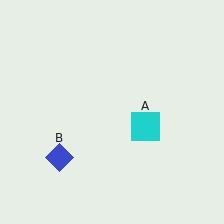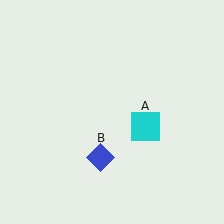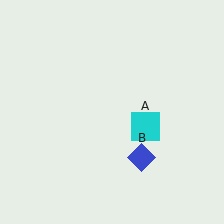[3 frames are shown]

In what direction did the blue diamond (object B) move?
The blue diamond (object B) moved right.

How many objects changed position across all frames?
1 object changed position: blue diamond (object B).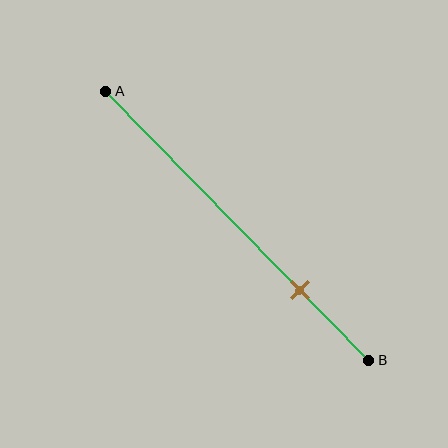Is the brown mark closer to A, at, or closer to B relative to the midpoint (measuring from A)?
The brown mark is closer to point B than the midpoint of segment AB.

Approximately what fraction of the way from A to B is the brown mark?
The brown mark is approximately 75% of the way from A to B.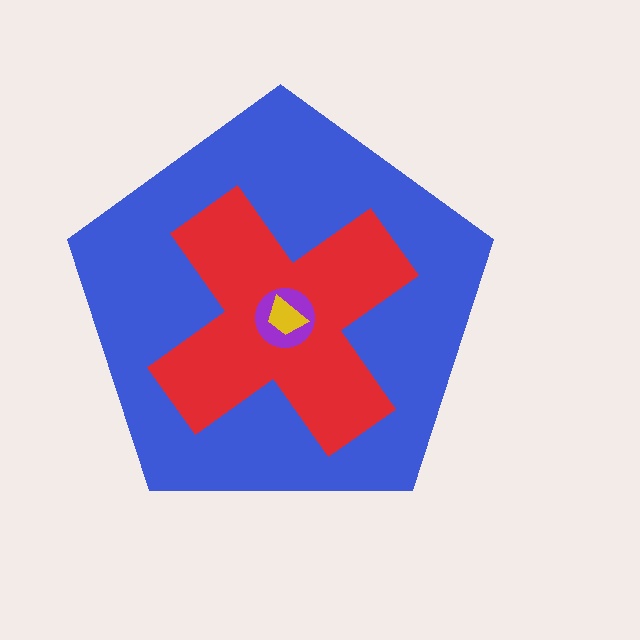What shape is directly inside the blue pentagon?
The red cross.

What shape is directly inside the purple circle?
The yellow trapezoid.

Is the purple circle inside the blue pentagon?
Yes.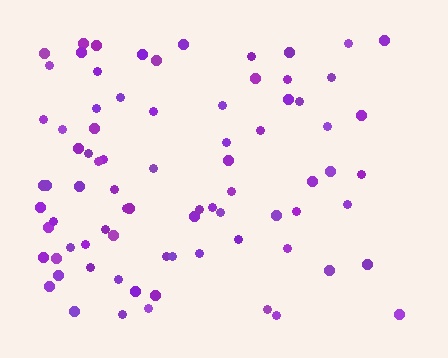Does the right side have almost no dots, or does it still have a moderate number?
Still a moderate number, just noticeably fewer than the left.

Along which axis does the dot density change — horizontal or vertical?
Horizontal.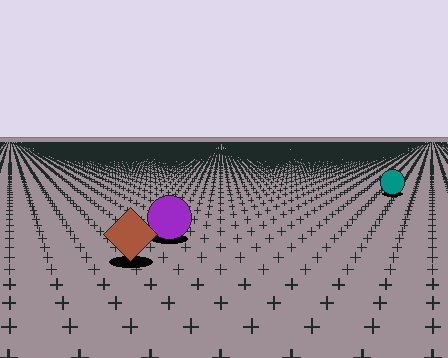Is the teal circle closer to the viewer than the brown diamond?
No. The brown diamond is closer — you can tell from the texture gradient: the ground texture is coarser near it.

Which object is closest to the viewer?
The brown diamond is closest. The texture marks near it are larger and more spread out.